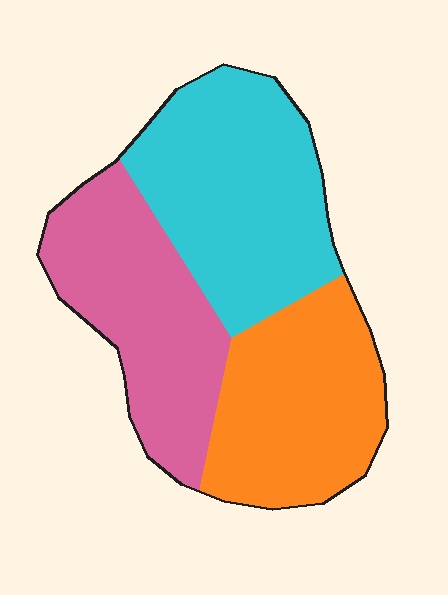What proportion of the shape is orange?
Orange takes up between a quarter and a half of the shape.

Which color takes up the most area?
Cyan, at roughly 35%.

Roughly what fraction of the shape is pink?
Pink covers about 30% of the shape.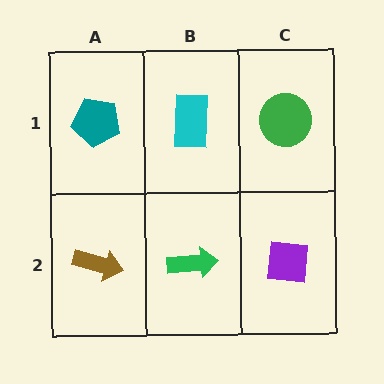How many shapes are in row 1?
3 shapes.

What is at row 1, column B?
A cyan rectangle.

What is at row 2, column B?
A green arrow.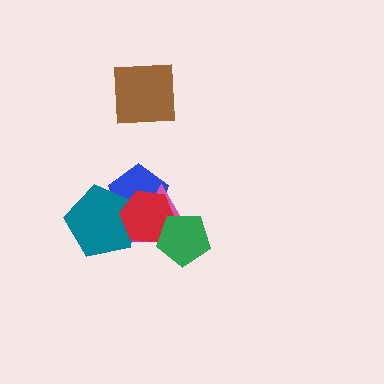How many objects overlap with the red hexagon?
5 objects overlap with the red hexagon.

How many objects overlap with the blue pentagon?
4 objects overlap with the blue pentagon.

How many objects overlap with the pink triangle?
5 objects overlap with the pink triangle.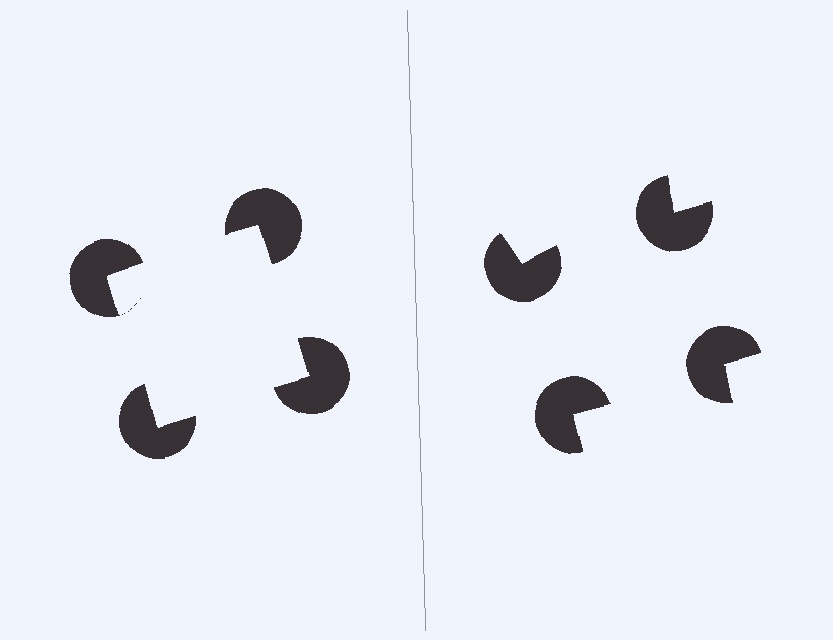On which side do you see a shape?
An illusory square appears on the left side. On the right side the wedge cuts are rotated, so no coherent shape forms.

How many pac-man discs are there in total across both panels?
8 — 4 on each side.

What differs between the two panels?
The pac-man discs are positioned identically on both sides; only the wedge orientations differ. On the left they align to a square; on the right they are misaligned.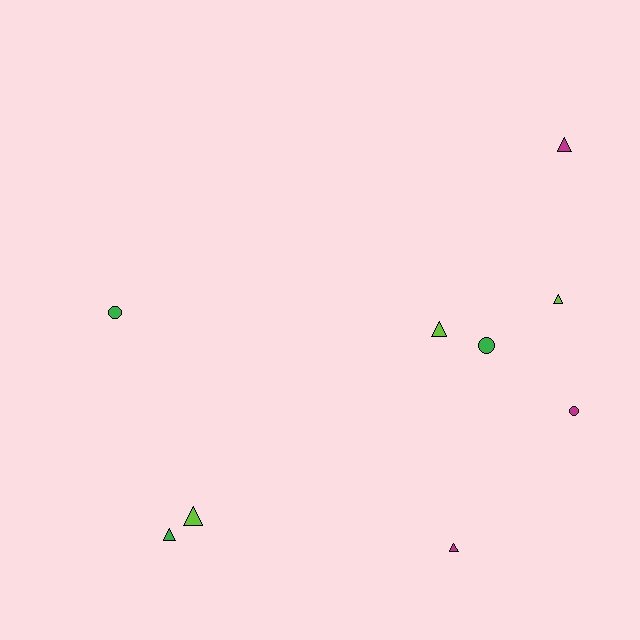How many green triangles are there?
There is 1 green triangle.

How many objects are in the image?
There are 9 objects.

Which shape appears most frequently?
Triangle, with 6 objects.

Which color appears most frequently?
Green, with 3 objects.